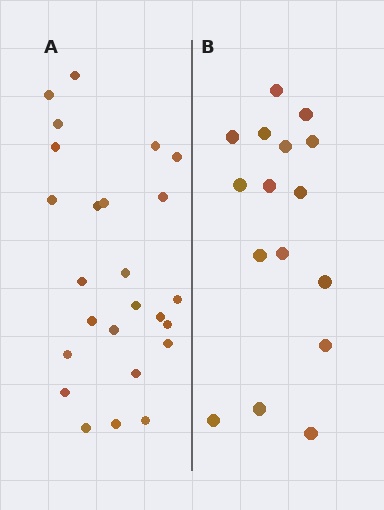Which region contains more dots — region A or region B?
Region A (the left region) has more dots.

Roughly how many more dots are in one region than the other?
Region A has roughly 8 or so more dots than region B.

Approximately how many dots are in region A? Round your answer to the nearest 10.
About 20 dots. (The exact count is 25, which rounds to 20.)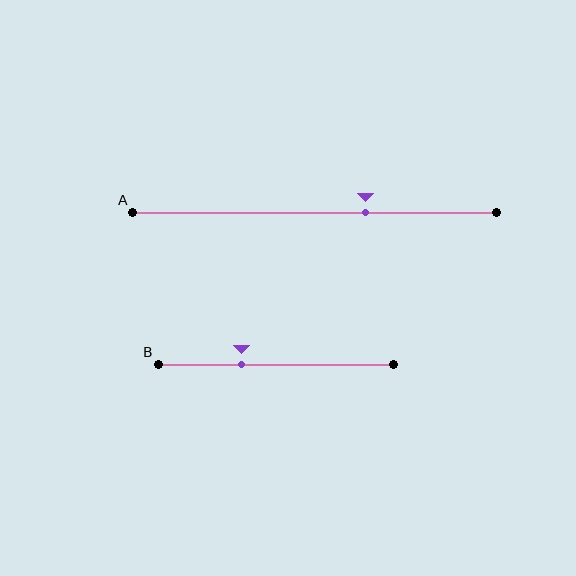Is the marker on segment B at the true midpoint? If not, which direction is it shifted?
No, the marker on segment B is shifted to the left by about 15% of the segment length.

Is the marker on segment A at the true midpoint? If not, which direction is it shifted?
No, the marker on segment A is shifted to the right by about 14% of the segment length.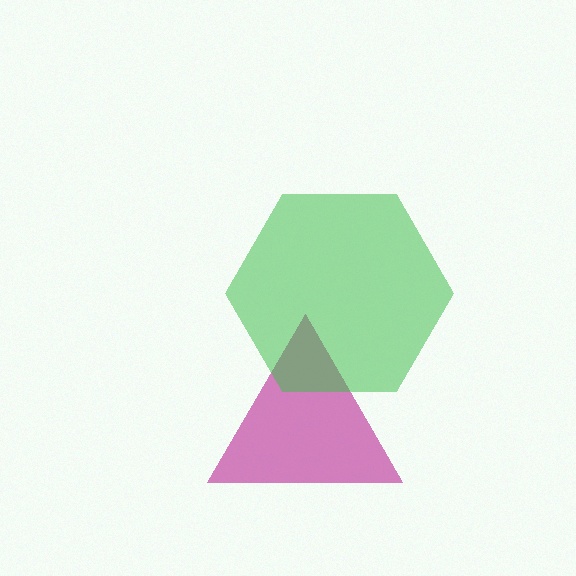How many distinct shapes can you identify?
There are 2 distinct shapes: a magenta triangle, a green hexagon.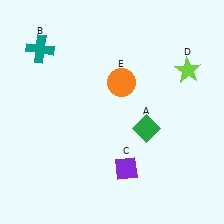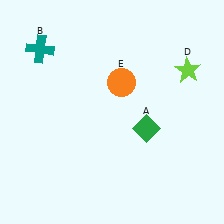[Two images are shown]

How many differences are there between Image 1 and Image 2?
There is 1 difference between the two images.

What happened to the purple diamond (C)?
The purple diamond (C) was removed in Image 2. It was in the bottom-right area of Image 1.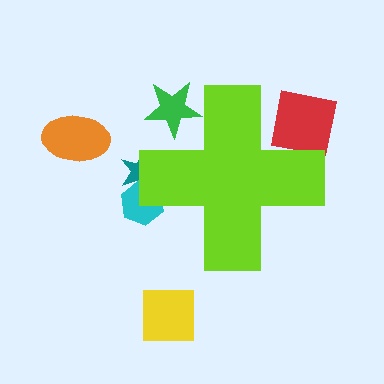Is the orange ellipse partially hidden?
No, the orange ellipse is fully visible.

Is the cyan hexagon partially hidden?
Yes, the cyan hexagon is partially hidden behind the lime cross.